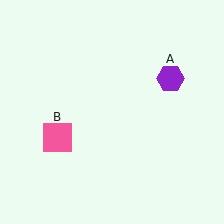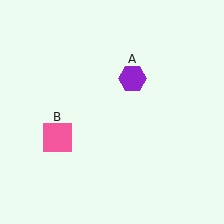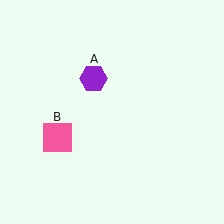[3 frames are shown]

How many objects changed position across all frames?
1 object changed position: purple hexagon (object A).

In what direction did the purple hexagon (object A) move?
The purple hexagon (object A) moved left.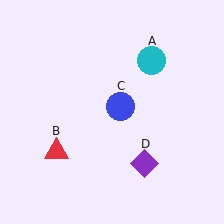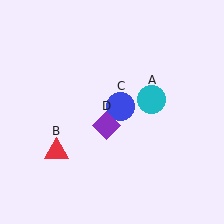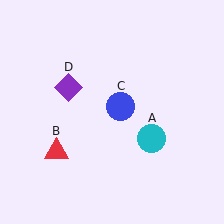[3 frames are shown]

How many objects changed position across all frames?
2 objects changed position: cyan circle (object A), purple diamond (object D).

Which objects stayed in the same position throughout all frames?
Red triangle (object B) and blue circle (object C) remained stationary.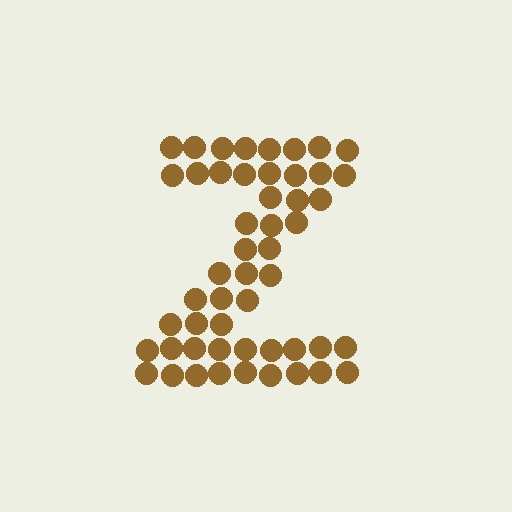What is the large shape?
The large shape is the letter Z.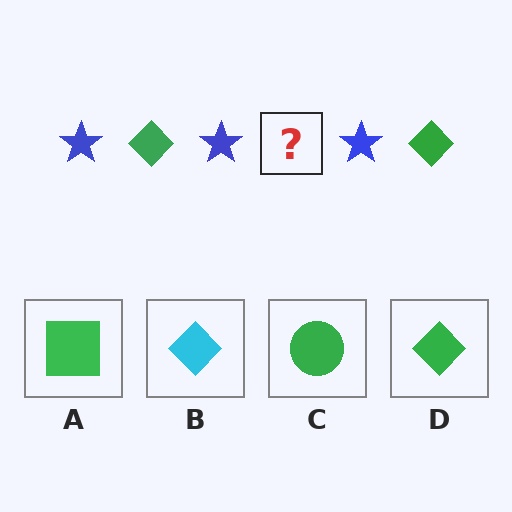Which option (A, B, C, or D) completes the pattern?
D.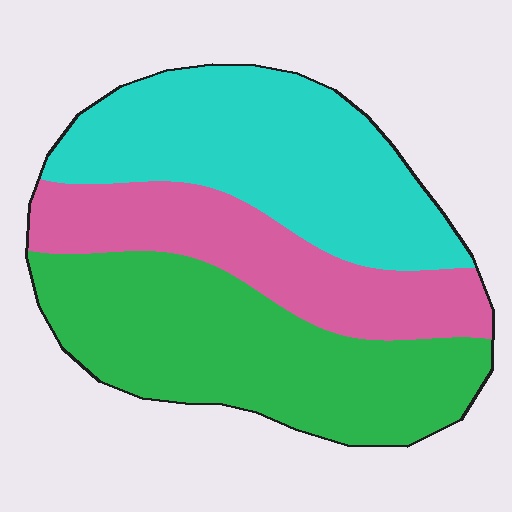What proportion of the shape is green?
Green covers roughly 40% of the shape.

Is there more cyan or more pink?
Cyan.